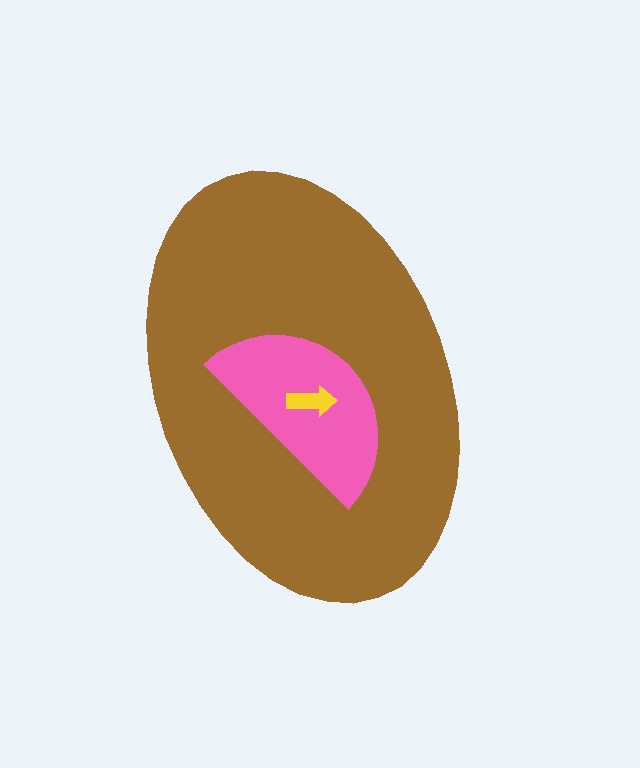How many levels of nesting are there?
3.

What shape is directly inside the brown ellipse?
The pink semicircle.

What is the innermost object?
The yellow arrow.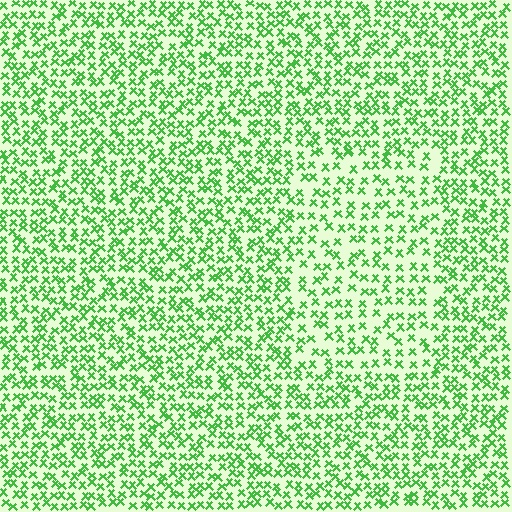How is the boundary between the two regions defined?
The boundary is defined by a change in element density (approximately 1.6x ratio). All elements are the same color, size, and shape.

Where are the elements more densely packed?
The elements are more densely packed outside the rectangle boundary.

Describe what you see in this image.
The image contains small green elements arranged at two different densities. A rectangle-shaped region is visible where the elements are less densely packed than the surrounding area.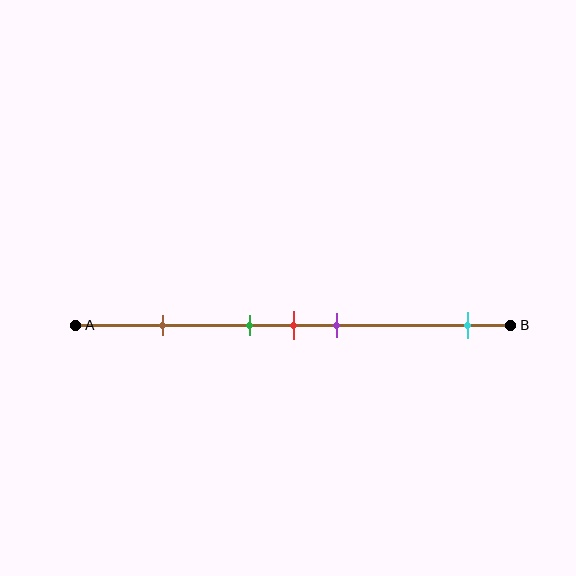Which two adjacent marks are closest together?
The green and red marks are the closest adjacent pair.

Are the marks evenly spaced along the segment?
No, the marks are not evenly spaced.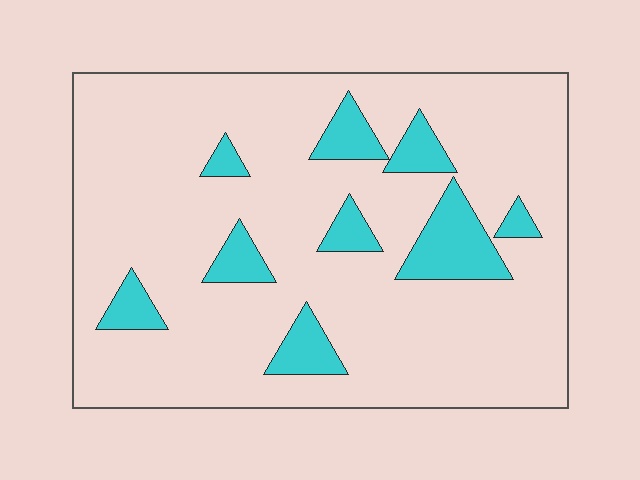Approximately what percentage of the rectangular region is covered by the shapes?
Approximately 15%.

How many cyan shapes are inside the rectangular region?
9.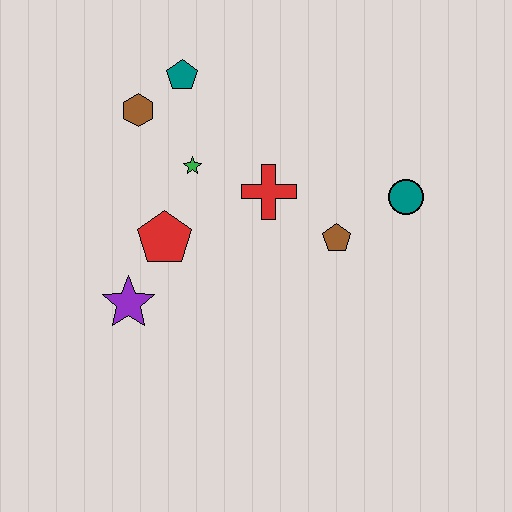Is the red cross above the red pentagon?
Yes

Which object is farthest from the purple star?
The teal circle is farthest from the purple star.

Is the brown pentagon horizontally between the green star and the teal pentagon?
No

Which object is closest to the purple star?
The red pentagon is closest to the purple star.